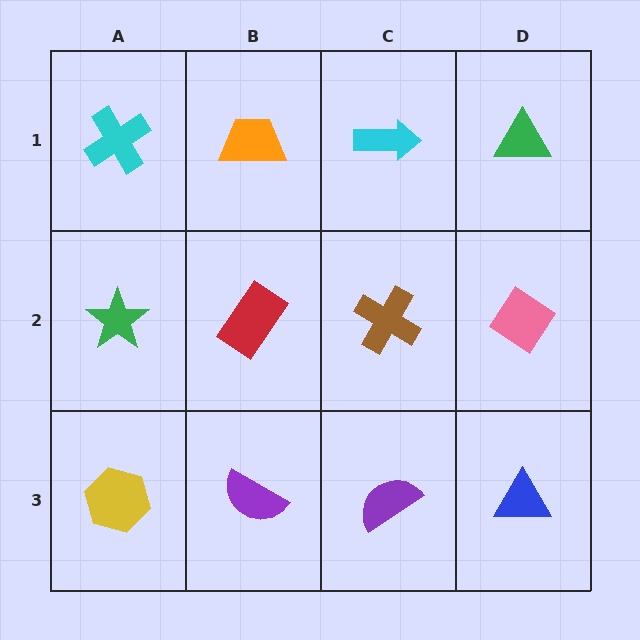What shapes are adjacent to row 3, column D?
A pink diamond (row 2, column D), a purple semicircle (row 3, column C).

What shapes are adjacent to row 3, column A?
A green star (row 2, column A), a purple semicircle (row 3, column B).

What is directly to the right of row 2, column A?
A red rectangle.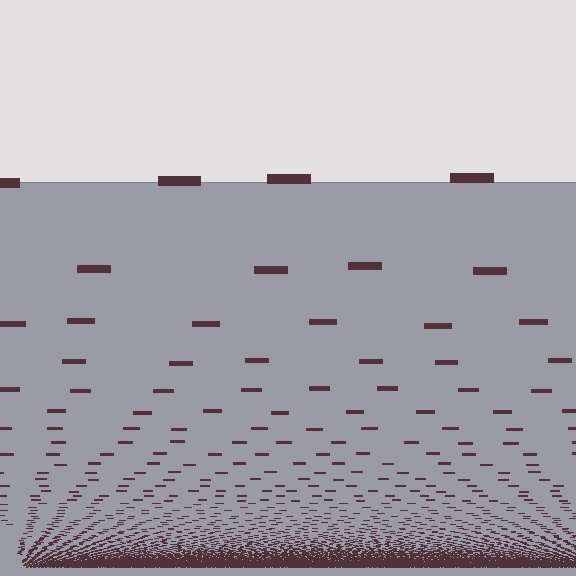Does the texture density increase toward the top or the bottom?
Density increases toward the bottom.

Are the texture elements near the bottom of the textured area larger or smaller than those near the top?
Smaller. The gradient is inverted — elements near the bottom are smaller and denser.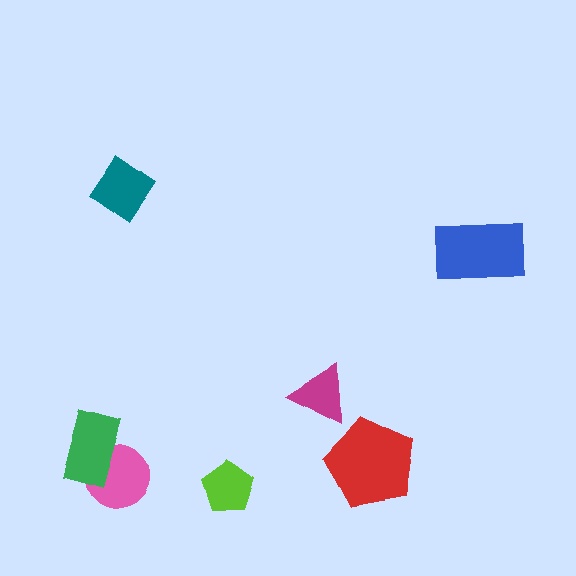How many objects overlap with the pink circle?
1 object overlaps with the pink circle.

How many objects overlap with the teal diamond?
0 objects overlap with the teal diamond.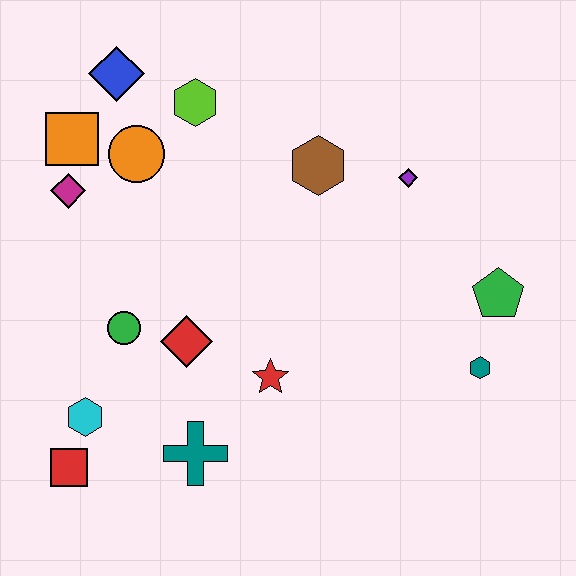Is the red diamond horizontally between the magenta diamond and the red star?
Yes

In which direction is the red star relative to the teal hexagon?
The red star is to the left of the teal hexagon.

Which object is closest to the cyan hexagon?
The red square is closest to the cyan hexagon.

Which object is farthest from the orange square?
The teal hexagon is farthest from the orange square.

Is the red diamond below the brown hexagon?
Yes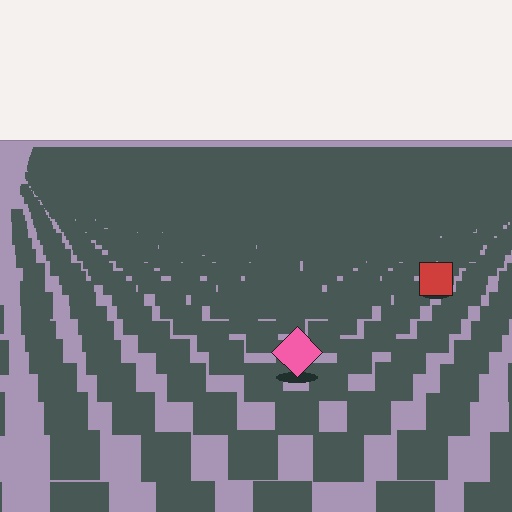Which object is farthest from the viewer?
The red square is farthest from the viewer. It appears smaller and the ground texture around it is denser.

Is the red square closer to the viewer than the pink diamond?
No. The pink diamond is closer — you can tell from the texture gradient: the ground texture is coarser near it.